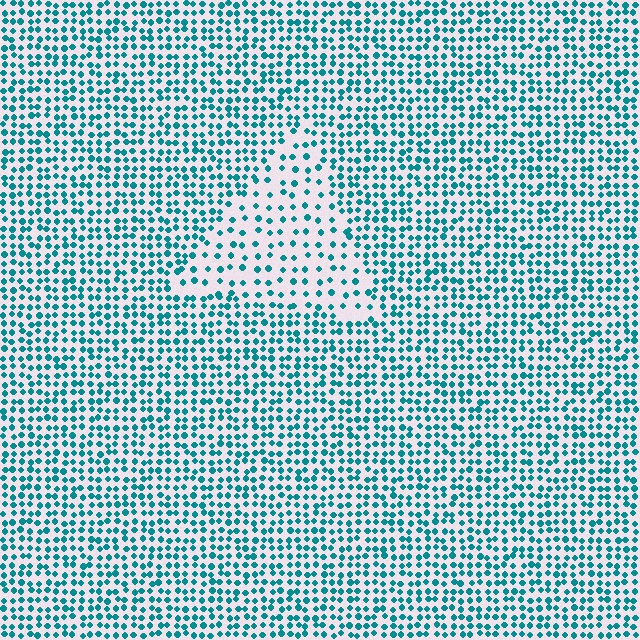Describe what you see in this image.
The image contains small teal elements arranged at two different densities. A triangle-shaped region is visible where the elements are less densely packed than the surrounding area.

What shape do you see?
I see a triangle.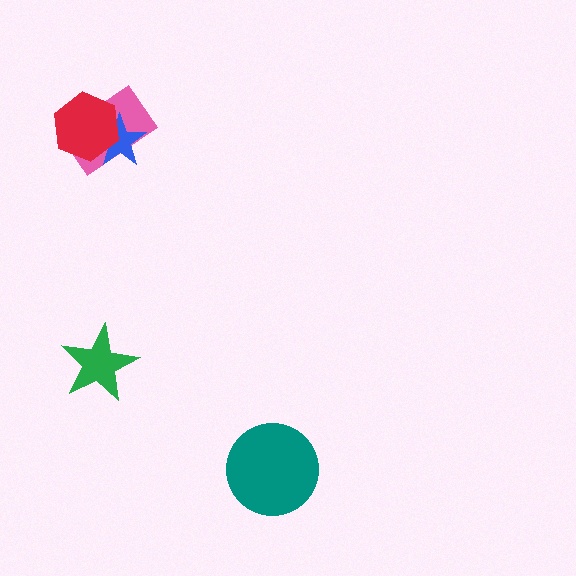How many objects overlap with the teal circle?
0 objects overlap with the teal circle.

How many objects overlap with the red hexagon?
2 objects overlap with the red hexagon.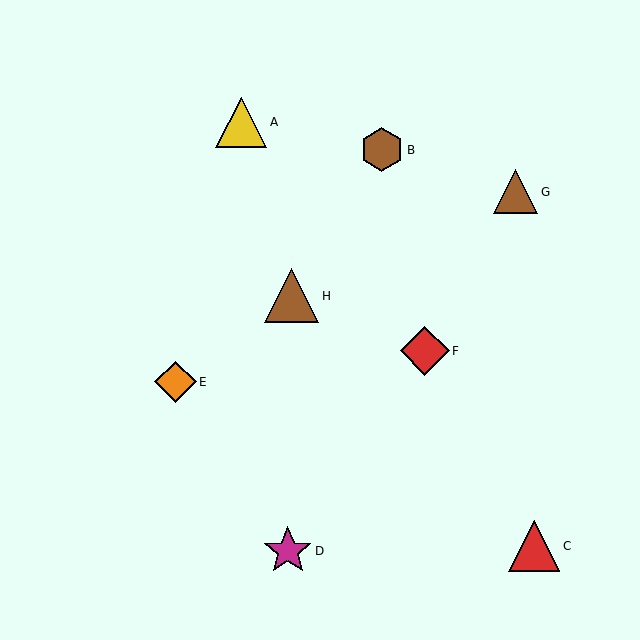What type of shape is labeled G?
Shape G is a brown triangle.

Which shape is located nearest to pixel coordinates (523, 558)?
The red triangle (labeled C) at (534, 546) is nearest to that location.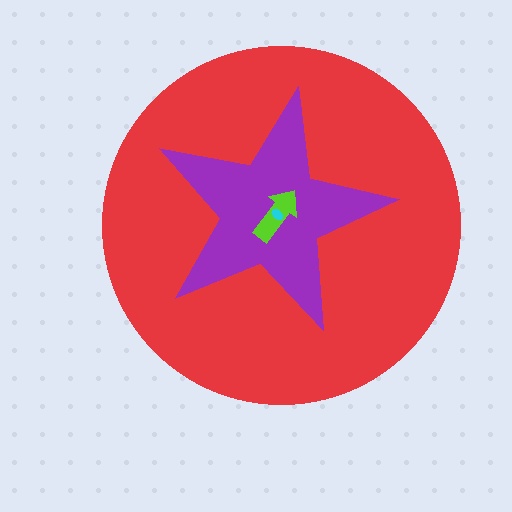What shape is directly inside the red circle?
The purple star.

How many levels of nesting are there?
4.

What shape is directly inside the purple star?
The lime arrow.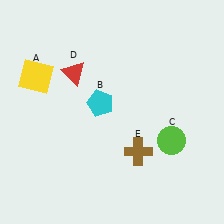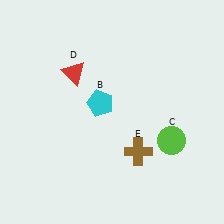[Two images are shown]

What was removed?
The yellow square (A) was removed in Image 2.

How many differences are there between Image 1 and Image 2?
There is 1 difference between the two images.